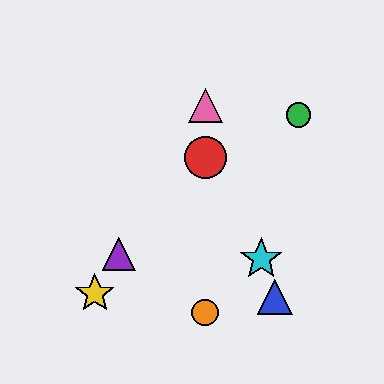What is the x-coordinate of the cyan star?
The cyan star is at x≈261.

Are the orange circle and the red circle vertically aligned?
Yes, both are at x≈205.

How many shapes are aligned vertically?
3 shapes (the red circle, the orange circle, the pink triangle) are aligned vertically.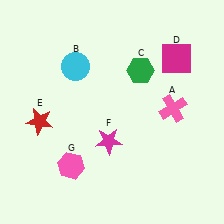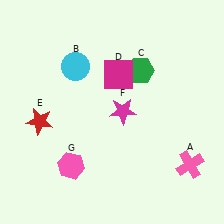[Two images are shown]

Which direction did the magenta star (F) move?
The magenta star (F) moved up.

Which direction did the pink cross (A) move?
The pink cross (A) moved down.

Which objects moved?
The objects that moved are: the pink cross (A), the magenta square (D), the magenta star (F).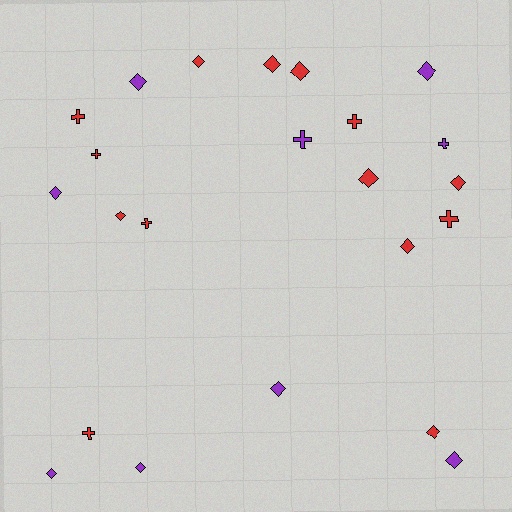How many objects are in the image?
There are 23 objects.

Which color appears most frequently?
Red, with 14 objects.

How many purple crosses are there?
There are 2 purple crosses.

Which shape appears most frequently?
Diamond, with 15 objects.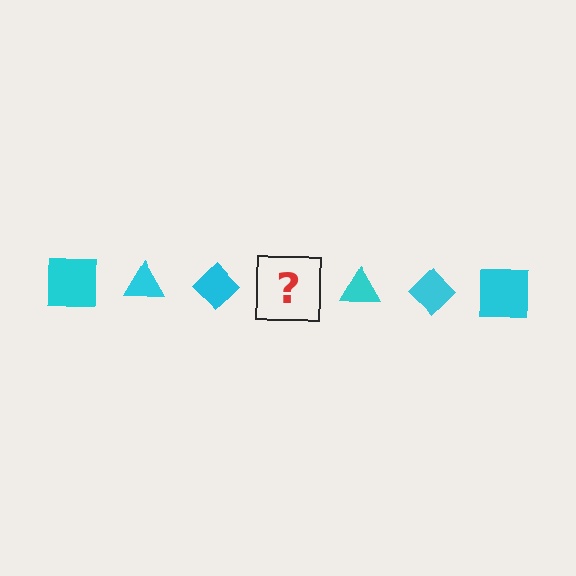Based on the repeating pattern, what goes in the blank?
The blank should be a cyan square.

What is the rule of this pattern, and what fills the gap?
The rule is that the pattern cycles through square, triangle, diamond shapes in cyan. The gap should be filled with a cyan square.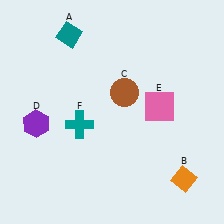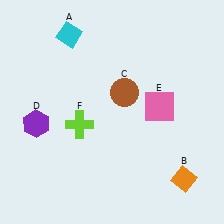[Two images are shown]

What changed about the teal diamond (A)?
In Image 1, A is teal. In Image 2, it changed to cyan.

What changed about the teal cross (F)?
In Image 1, F is teal. In Image 2, it changed to lime.